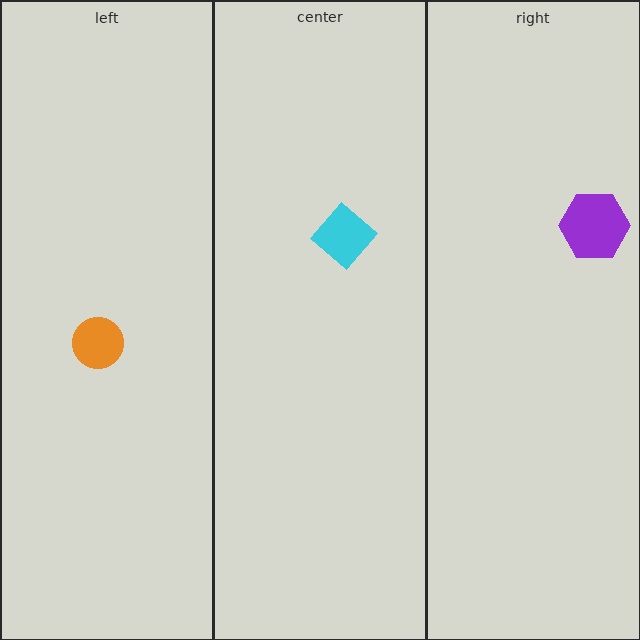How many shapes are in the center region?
1.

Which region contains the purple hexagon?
The right region.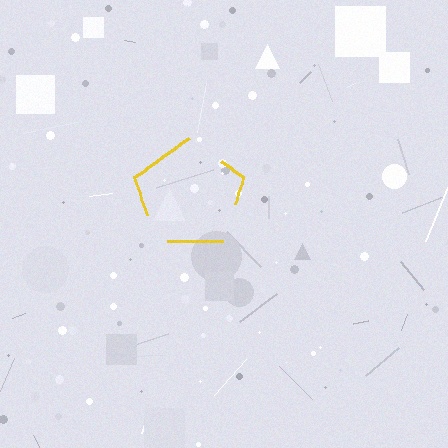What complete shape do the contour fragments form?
The contour fragments form a pentagon.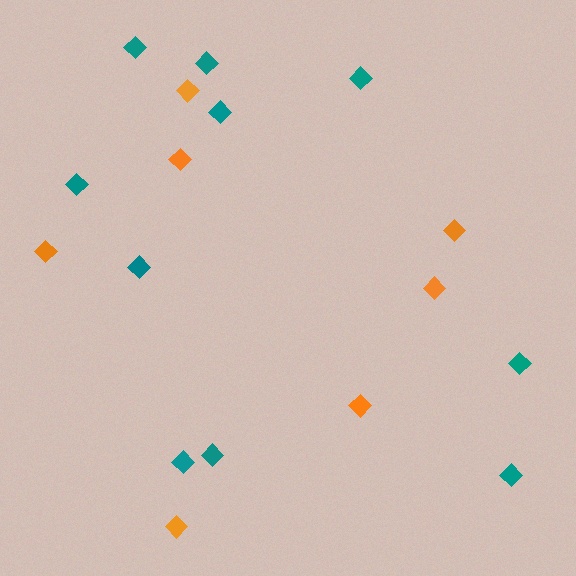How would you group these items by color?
There are 2 groups: one group of orange diamonds (7) and one group of teal diamonds (10).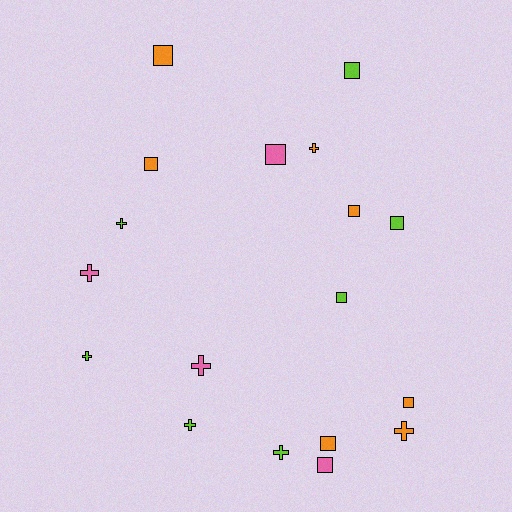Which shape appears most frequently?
Square, with 10 objects.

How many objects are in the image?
There are 18 objects.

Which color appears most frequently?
Lime, with 7 objects.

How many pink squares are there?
There are 2 pink squares.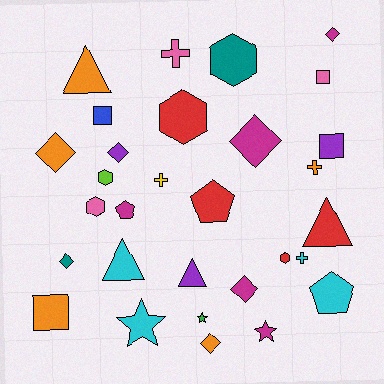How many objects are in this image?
There are 30 objects.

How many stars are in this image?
There are 3 stars.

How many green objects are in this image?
There is 1 green object.